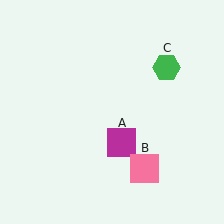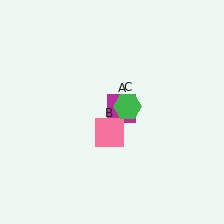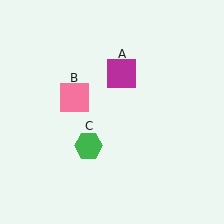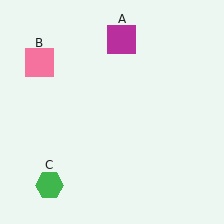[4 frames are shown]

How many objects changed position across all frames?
3 objects changed position: magenta square (object A), pink square (object B), green hexagon (object C).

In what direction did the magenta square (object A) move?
The magenta square (object A) moved up.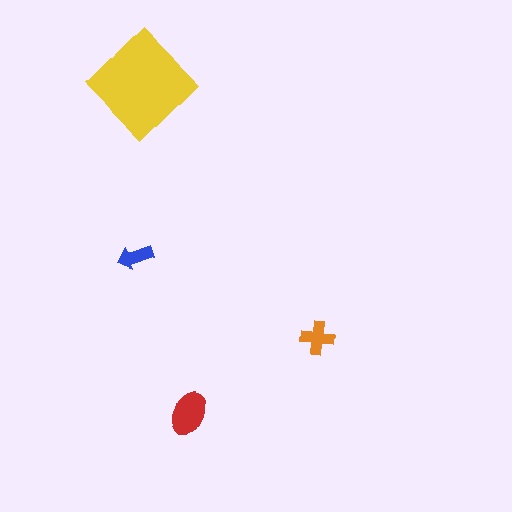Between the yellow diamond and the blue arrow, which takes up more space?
The yellow diamond.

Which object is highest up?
The yellow diamond is topmost.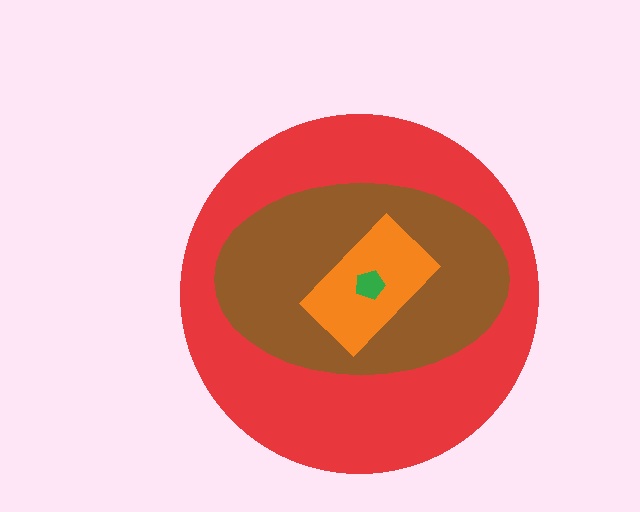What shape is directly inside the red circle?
The brown ellipse.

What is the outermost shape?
The red circle.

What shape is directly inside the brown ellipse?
The orange rectangle.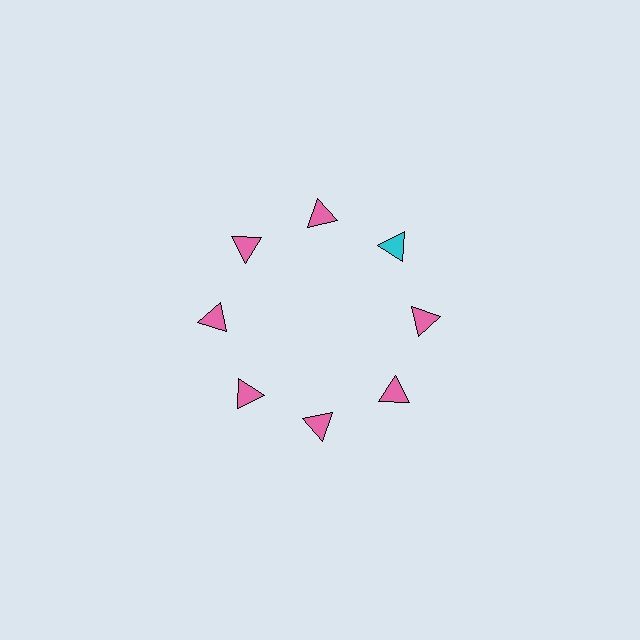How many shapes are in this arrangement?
There are 8 shapes arranged in a ring pattern.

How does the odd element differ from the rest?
It has a different color: cyan instead of pink.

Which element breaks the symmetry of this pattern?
The cyan triangle at roughly the 2 o'clock position breaks the symmetry. All other shapes are pink triangles.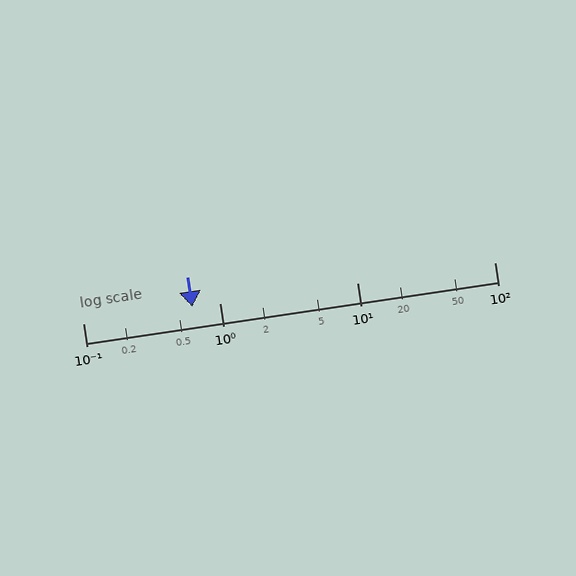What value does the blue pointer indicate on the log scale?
The pointer indicates approximately 0.63.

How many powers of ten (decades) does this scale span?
The scale spans 3 decades, from 0.1 to 100.